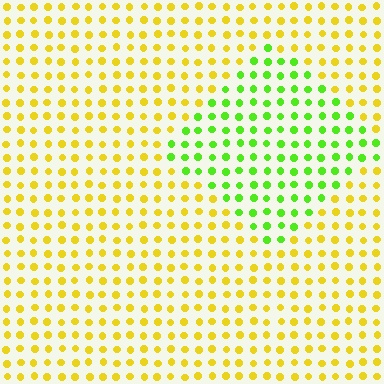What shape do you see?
I see a diamond.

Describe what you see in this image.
The image is filled with small yellow elements in a uniform arrangement. A diamond-shaped region is visible where the elements are tinted to a slightly different hue, forming a subtle color boundary.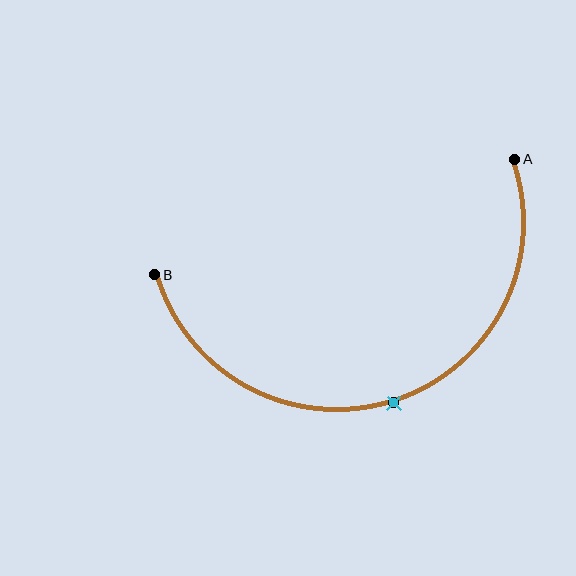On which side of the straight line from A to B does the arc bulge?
The arc bulges below the straight line connecting A and B.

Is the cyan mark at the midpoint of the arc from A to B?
Yes. The cyan mark lies on the arc at equal arc-length from both A and B — it is the arc midpoint.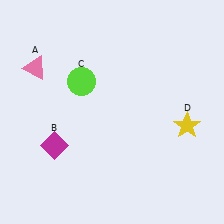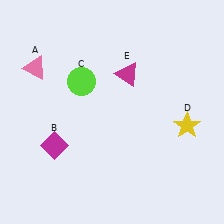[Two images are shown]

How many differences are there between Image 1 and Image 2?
There is 1 difference between the two images.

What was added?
A magenta triangle (E) was added in Image 2.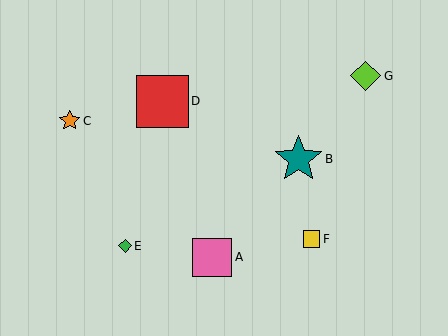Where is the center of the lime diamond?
The center of the lime diamond is at (366, 76).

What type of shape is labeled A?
Shape A is a pink square.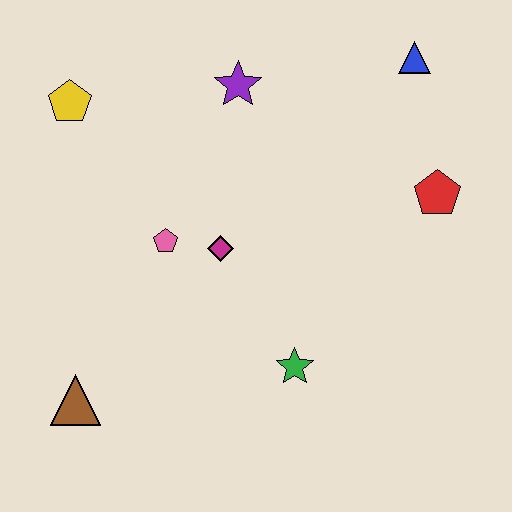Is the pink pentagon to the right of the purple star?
No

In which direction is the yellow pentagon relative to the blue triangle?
The yellow pentagon is to the left of the blue triangle.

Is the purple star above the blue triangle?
No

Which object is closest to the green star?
The magenta diamond is closest to the green star.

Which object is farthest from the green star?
The yellow pentagon is farthest from the green star.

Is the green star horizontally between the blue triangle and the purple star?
Yes